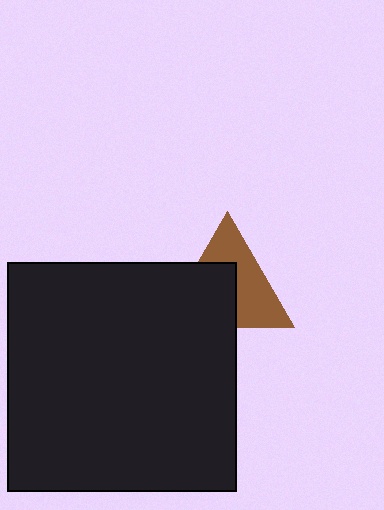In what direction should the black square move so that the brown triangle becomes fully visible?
The black square should move toward the lower-left. That is the shortest direction to clear the overlap and leave the brown triangle fully visible.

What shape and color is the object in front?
The object in front is a black square.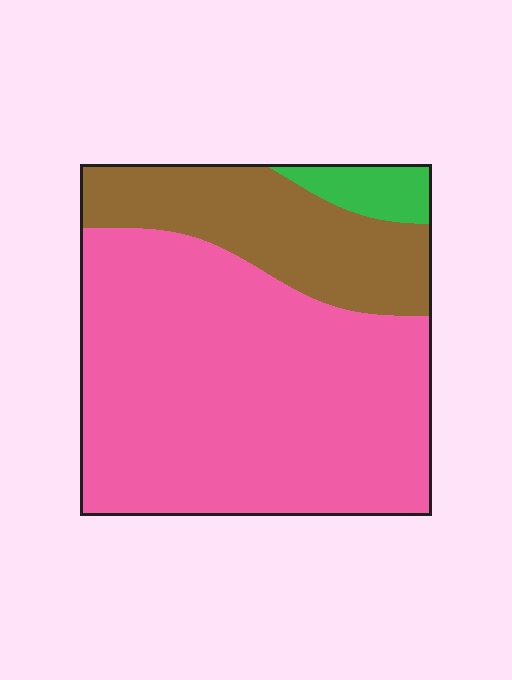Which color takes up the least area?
Green, at roughly 5%.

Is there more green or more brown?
Brown.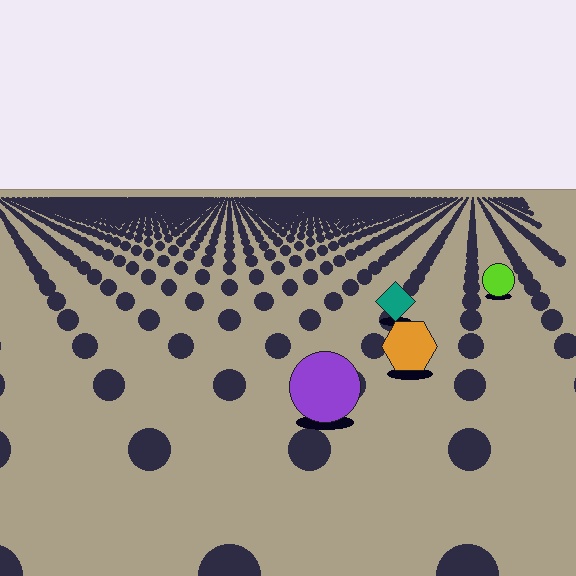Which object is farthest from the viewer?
The lime circle is farthest from the viewer. It appears smaller and the ground texture around it is denser.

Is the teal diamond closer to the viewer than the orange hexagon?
No. The orange hexagon is closer — you can tell from the texture gradient: the ground texture is coarser near it.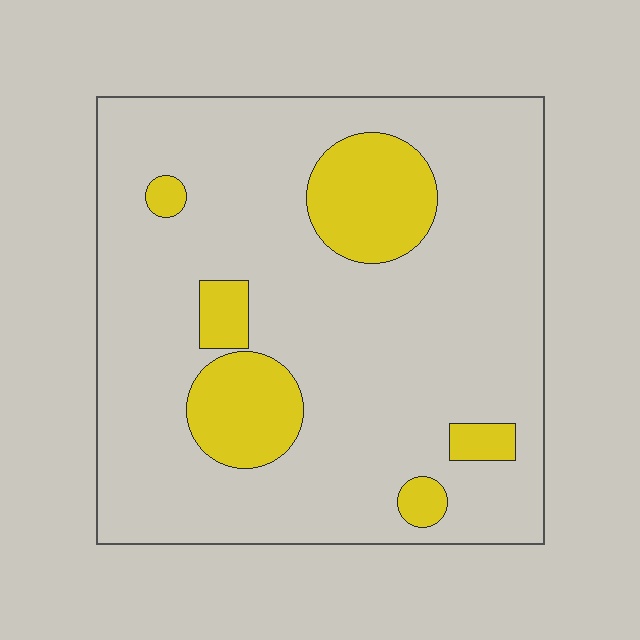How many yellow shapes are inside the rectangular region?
6.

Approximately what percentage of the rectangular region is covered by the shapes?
Approximately 15%.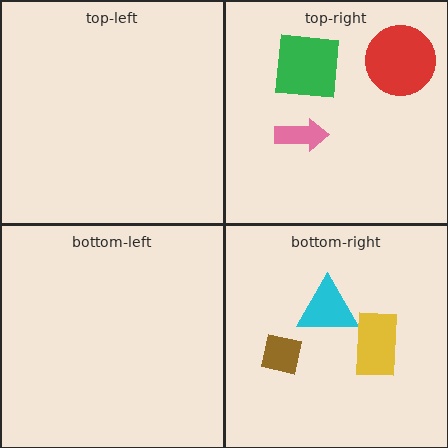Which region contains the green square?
The top-right region.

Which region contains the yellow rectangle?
The bottom-right region.